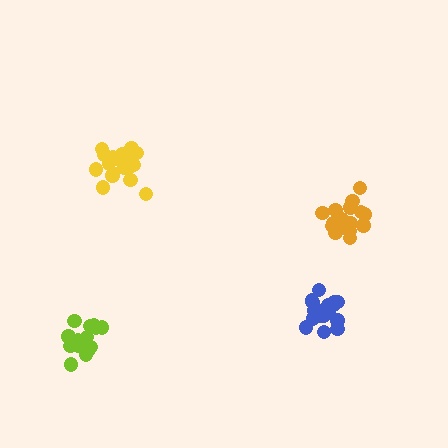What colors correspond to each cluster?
The clusters are colored: orange, lime, blue, yellow.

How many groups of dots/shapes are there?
There are 4 groups.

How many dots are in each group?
Group 1: 16 dots, Group 2: 18 dots, Group 3: 21 dots, Group 4: 21 dots (76 total).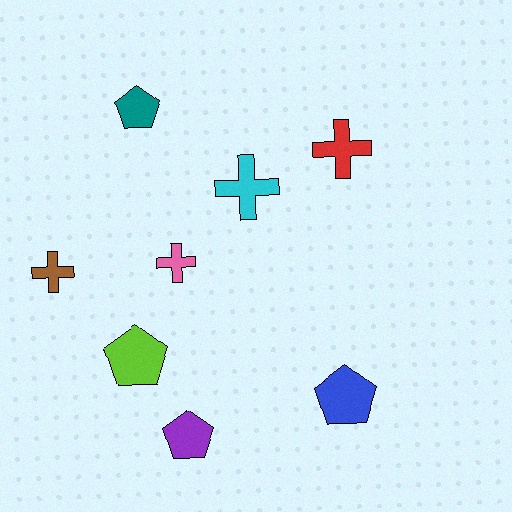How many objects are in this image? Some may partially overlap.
There are 8 objects.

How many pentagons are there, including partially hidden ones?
There are 4 pentagons.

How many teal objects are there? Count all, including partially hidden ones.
There is 1 teal object.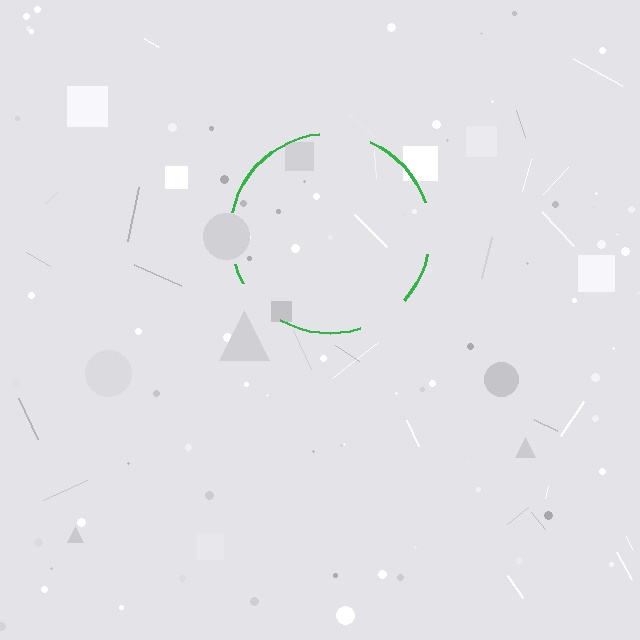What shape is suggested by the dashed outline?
The dashed outline suggests a circle.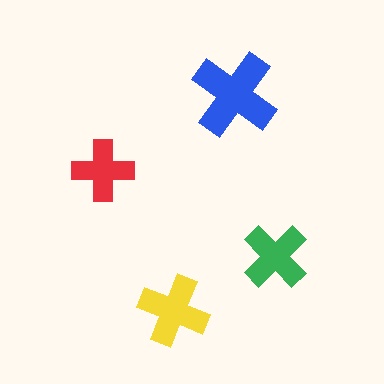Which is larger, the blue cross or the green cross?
The blue one.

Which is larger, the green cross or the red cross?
The green one.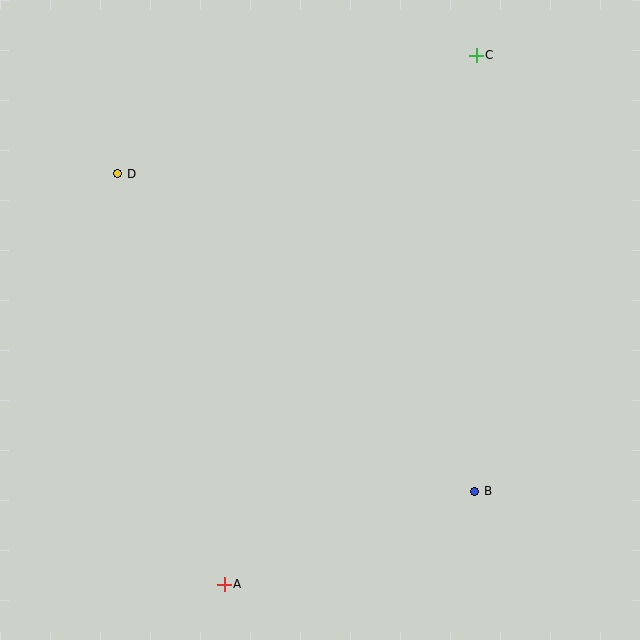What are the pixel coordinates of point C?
Point C is at (476, 55).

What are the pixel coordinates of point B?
Point B is at (475, 491).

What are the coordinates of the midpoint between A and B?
The midpoint between A and B is at (350, 538).